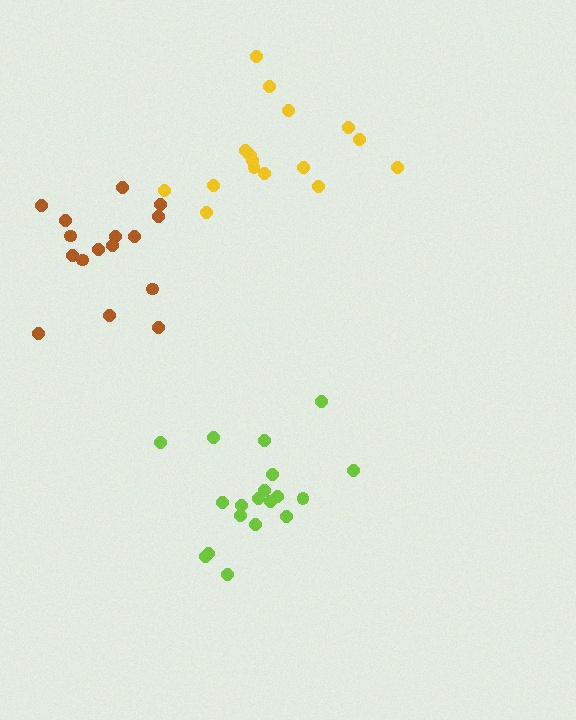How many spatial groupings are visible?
There are 3 spatial groupings.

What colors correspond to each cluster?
The clusters are colored: brown, lime, yellow.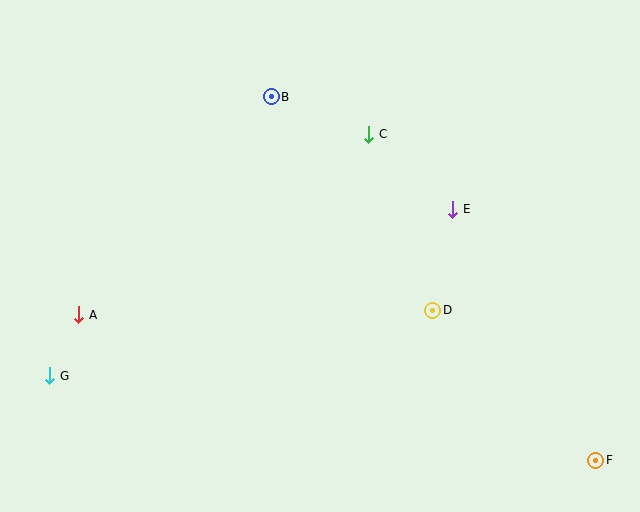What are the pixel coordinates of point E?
Point E is at (453, 209).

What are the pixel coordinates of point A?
Point A is at (79, 315).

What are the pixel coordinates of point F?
Point F is at (596, 460).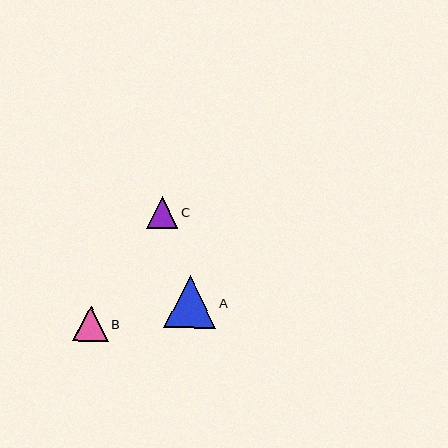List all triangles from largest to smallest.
From largest to smallest: A, B, C.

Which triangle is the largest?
Triangle A is the largest with a size of approximately 52 pixels.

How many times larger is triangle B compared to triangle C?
Triangle B is approximately 1.1 times the size of triangle C.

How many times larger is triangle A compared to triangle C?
Triangle A is approximately 1.6 times the size of triangle C.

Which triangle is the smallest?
Triangle C is the smallest with a size of approximately 32 pixels.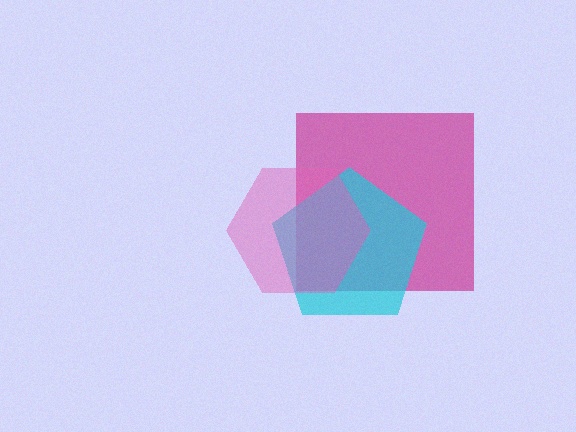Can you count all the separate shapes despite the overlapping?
Yes, there are 3 separate shapes.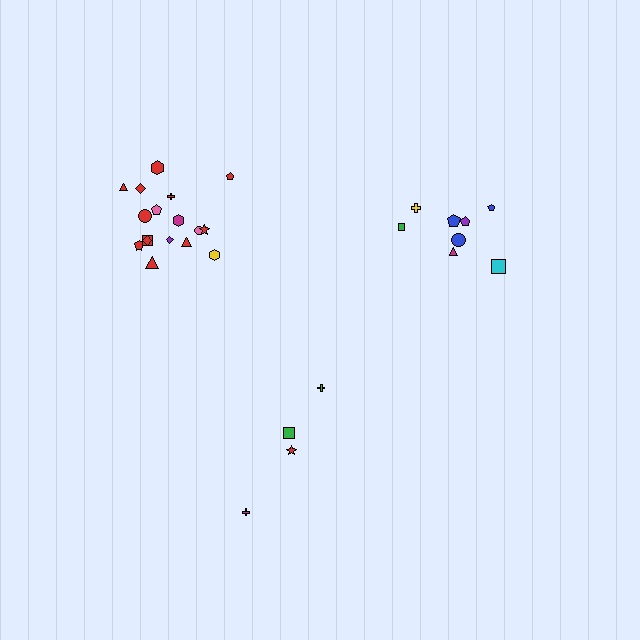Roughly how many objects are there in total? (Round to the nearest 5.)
Roughly 30 objects in total.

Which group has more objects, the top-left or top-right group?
The top-left group.